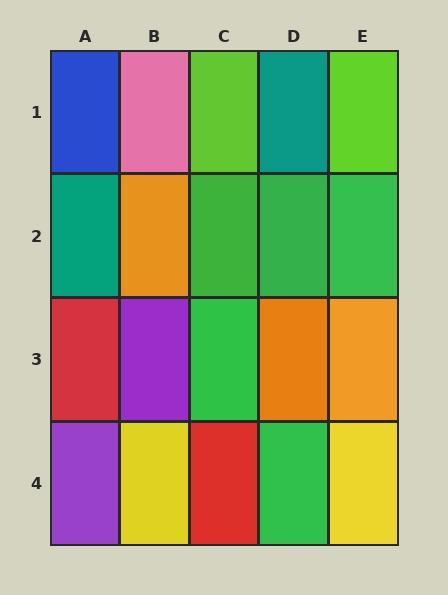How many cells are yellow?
2 cells are yellow.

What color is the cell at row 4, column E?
Yellow.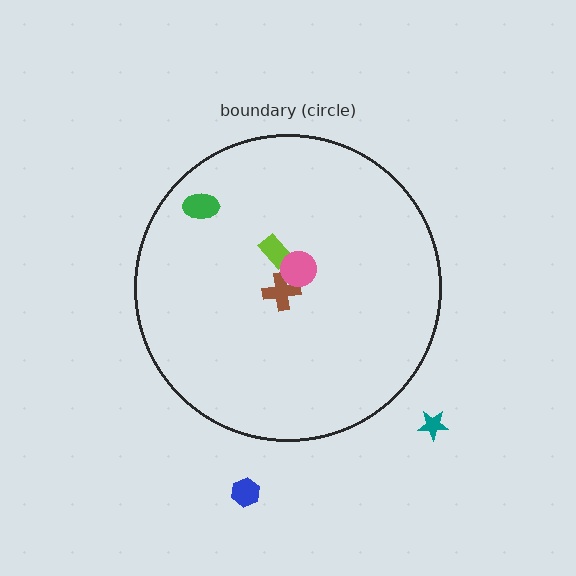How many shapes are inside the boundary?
4 inside, 2 outside.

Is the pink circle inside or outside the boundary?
Inside.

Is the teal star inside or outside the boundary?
Outside.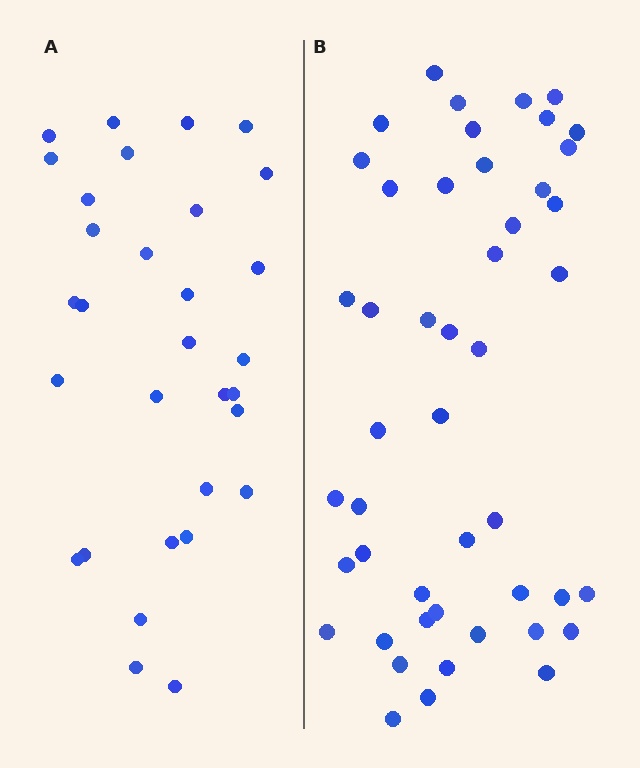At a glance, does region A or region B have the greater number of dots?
Region B (the right region) has more dots.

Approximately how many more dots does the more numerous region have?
Region B has approximately 15 more dots than region A.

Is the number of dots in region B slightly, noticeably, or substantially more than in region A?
Region B has substantially more. The ratio is roughly 1.5 to 1.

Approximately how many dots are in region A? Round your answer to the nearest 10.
About 30 dots. (The exact count is 31, which rounds to 30.)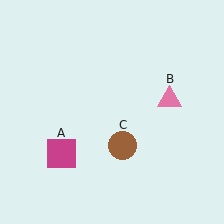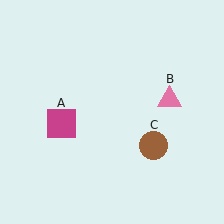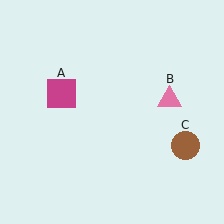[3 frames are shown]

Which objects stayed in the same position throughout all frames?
Pink triangle (object B) remained stationary.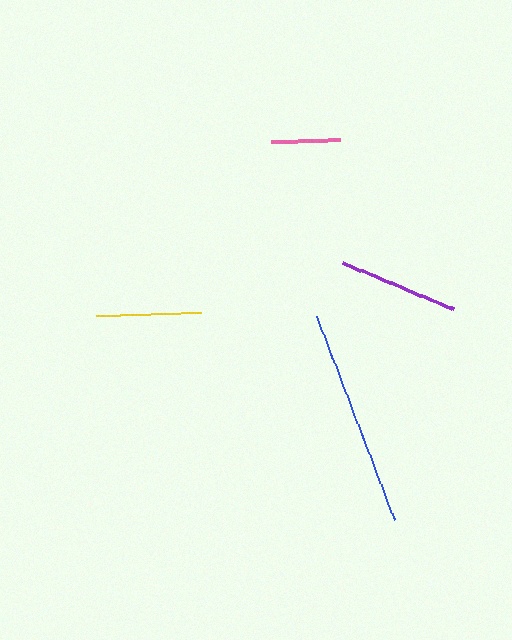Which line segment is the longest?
The blue line is the longest at approximately 218 pixels.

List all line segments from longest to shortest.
From longest to shortest: blue, purple, yellow, pink.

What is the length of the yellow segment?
The yellow segment is approximately 105 pixels long.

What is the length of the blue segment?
The blue segment is approximately 218 pixels long.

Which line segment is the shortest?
The pink line is the shortest at approximately 68 pixels.